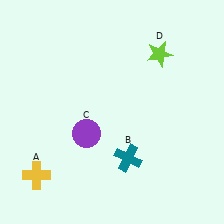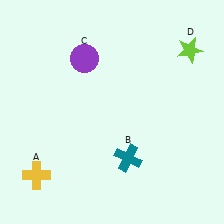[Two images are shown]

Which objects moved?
The objects that moved are: the purple circle (C), the lime star (D).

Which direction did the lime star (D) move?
The lime star (D) moved right.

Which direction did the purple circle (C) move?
The purple circle (C) moved up.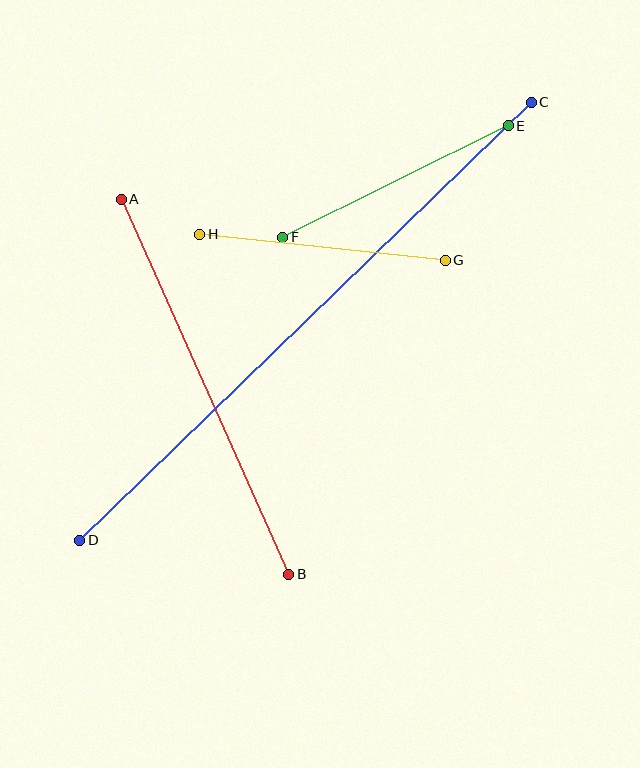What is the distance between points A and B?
The distance is approximately 410 pixels.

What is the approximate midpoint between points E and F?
The midpoint is at approximately (395, 181) pixels.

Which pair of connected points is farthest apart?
Points C and D are farthest apart.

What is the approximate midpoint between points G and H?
The midpoint is at approximately (323, 247) pixels.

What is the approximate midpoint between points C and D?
The midpoint is at approximately (305, 321) pixels.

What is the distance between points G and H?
The distance is approximately 247 pixels.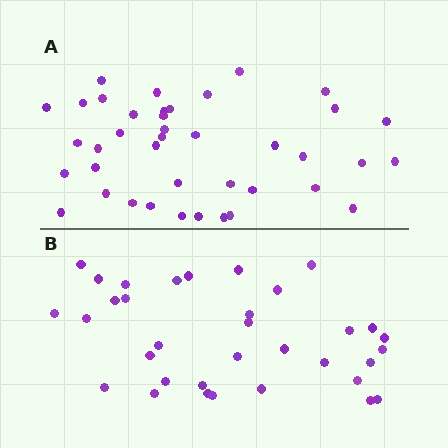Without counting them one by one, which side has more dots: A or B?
Region A (the top region) has more dots.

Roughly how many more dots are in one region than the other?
Region A has about 6 more dots than region B.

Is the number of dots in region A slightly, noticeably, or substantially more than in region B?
Region A has only slightly more — the two regions are fairly close. The ratio is roughly 1.2 to 1.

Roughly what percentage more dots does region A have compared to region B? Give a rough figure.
About 20% more.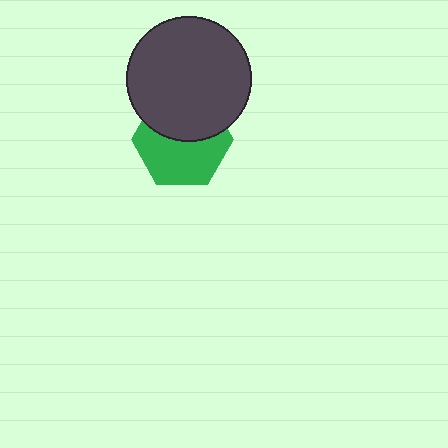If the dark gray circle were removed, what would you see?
You would see the complete green hexagon.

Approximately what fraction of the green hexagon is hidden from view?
Roughly 43% of the green hexagon is hidden behind the dark gray circle.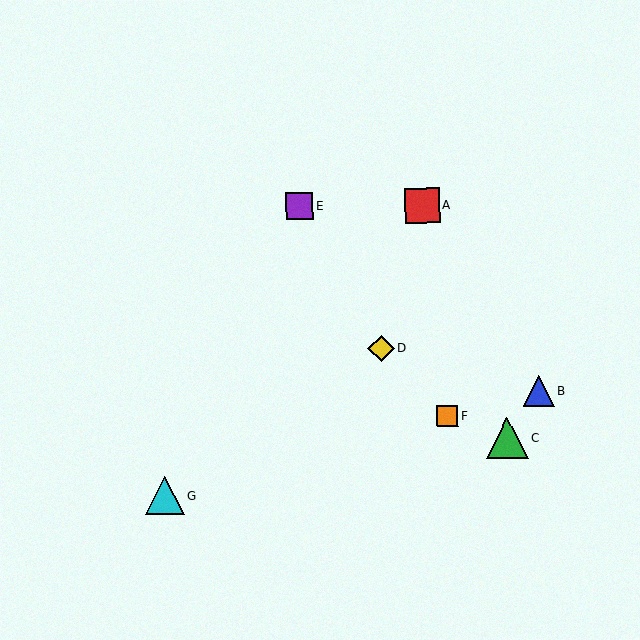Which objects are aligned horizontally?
Objects A, E are aligned horizontally.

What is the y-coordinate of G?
Object G is at y≈495.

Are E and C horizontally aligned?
No, E is at y≈206 and C is at y≈438.